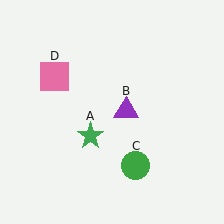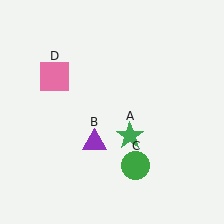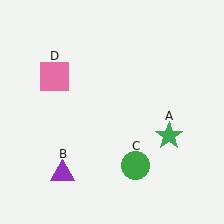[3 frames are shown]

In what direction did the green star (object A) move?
The green star (object A) moved right.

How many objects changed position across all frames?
2 objects changed position: green star (object A), purple triangle (object B).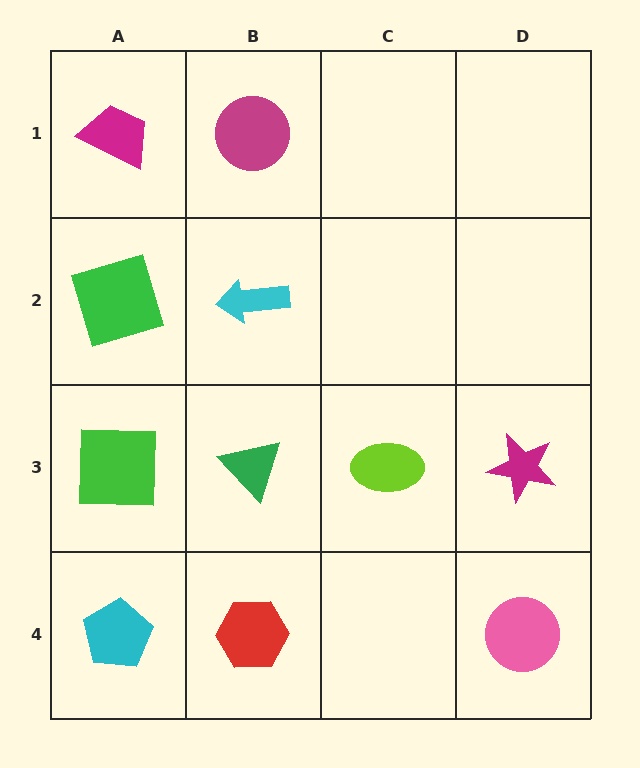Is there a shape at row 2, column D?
No, that cell is empty.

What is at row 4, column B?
A red hexagon.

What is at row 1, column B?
A magenta circle.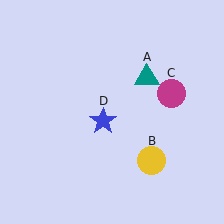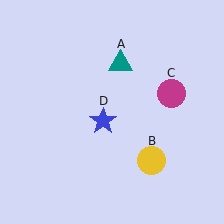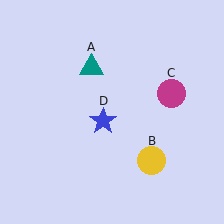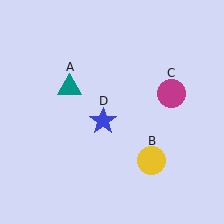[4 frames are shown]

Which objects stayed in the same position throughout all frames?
Yellow circle (object B) and magenta circle (object C) and blue star (object D) remained stationary.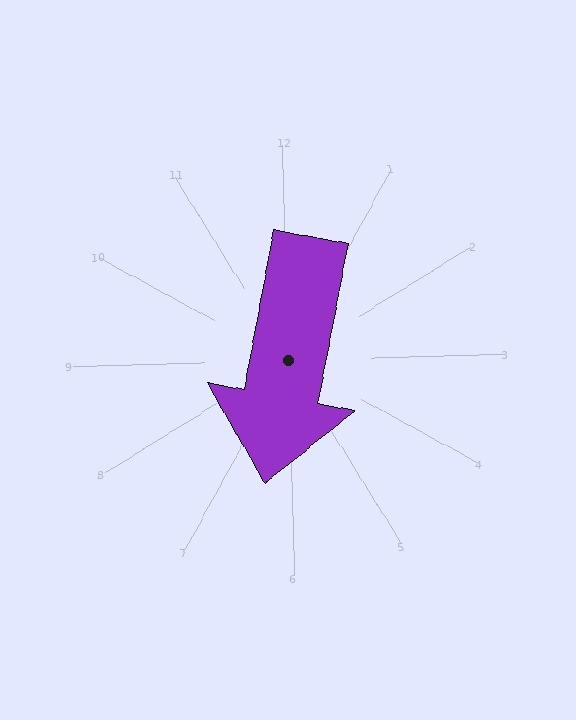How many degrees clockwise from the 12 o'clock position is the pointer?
Approximately 192 degrees.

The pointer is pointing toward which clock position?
Roughly 6 o'clock.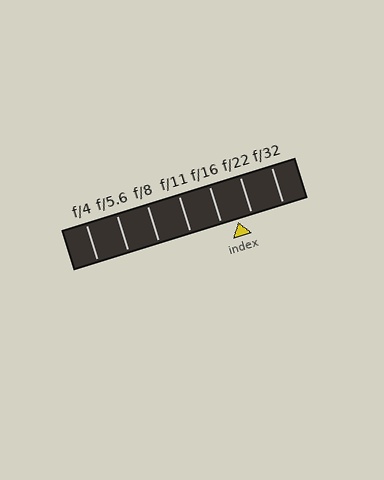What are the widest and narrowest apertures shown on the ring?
The widest aperture shown is f/4 and the narrowest is f/32.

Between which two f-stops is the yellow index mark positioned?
The index mark is between f/16 and f/22.